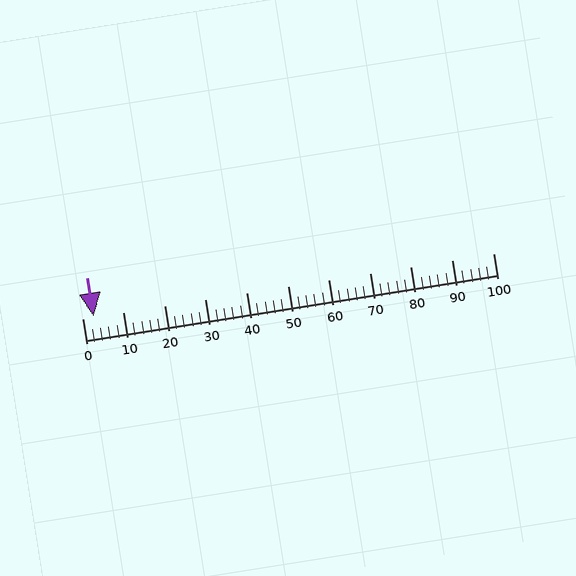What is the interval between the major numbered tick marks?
The major tick marks are spaced 10 units apart.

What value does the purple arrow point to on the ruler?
The purple arrow points to approximately 3.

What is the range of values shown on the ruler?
The ruler shows values from 0 to 100.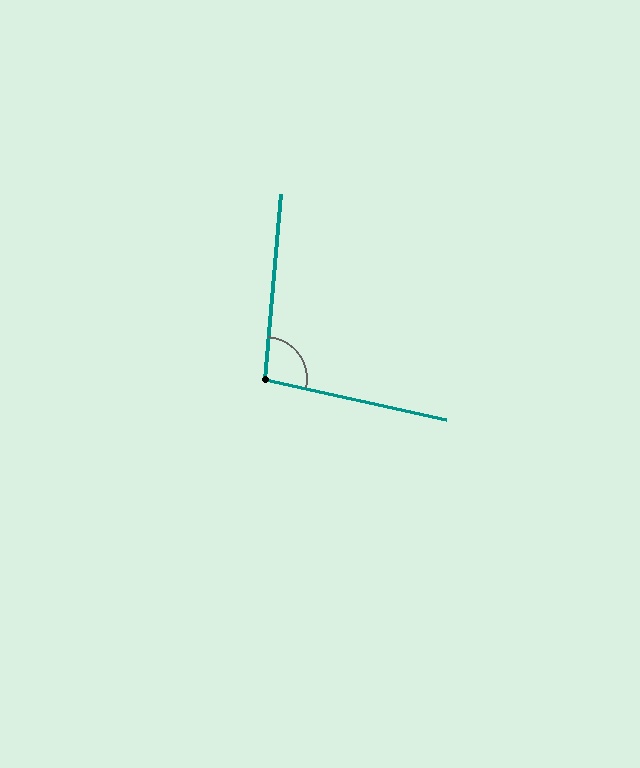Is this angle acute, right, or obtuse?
It is obtuse.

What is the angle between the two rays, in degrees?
Approximately 98 degrees.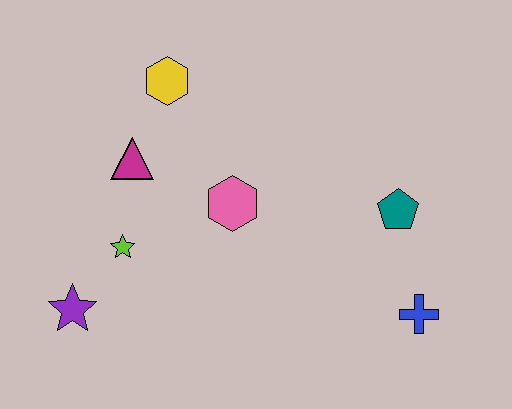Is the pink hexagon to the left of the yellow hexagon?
No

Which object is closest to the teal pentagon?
The blue cross is closest to the teal pentagon.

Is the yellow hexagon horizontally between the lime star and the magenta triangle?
No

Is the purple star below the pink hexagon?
Yes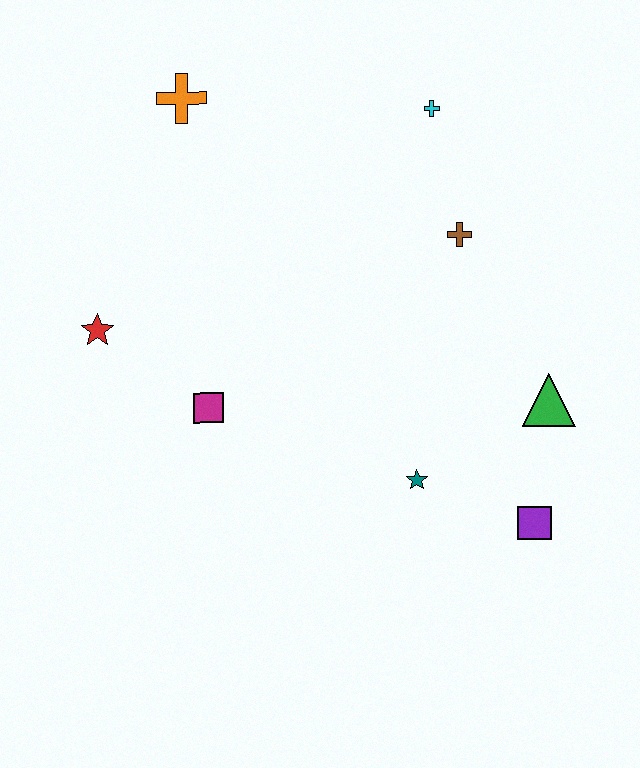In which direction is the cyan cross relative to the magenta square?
The cyan cross is above the magenta square.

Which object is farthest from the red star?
The purple square is farthest from the red star.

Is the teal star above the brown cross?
No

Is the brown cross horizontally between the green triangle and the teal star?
Yes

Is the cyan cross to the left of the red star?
No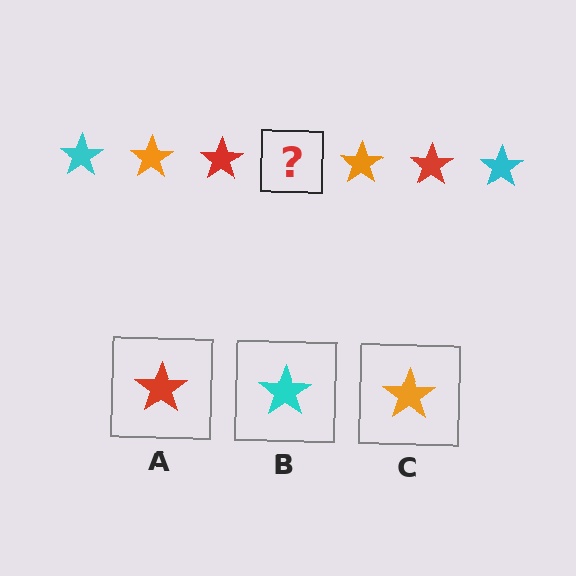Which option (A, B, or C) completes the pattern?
B.